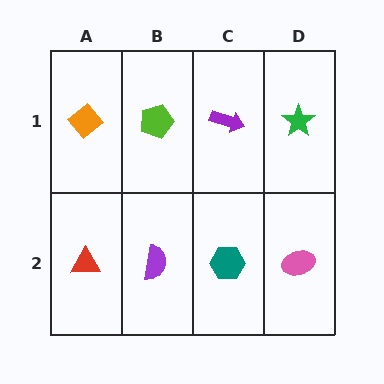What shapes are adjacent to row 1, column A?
A red triangle (row 2, column A), a lime pentagon (row 1, column B).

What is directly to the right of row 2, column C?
A pink ellipse.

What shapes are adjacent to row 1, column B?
A purple semicircle (row 2, column B), an orange diamond (row 1, column A), a purple arrow (row 1, column C).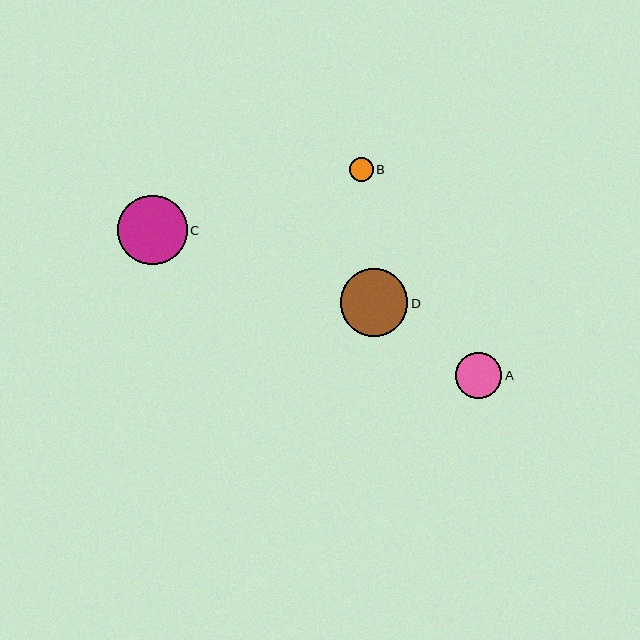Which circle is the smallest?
Circle B is the smallest with a size of approximately 24 pixels.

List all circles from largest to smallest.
From largest to smallest: C, D, A, B.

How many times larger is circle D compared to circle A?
Circle D is approximately 1.5 times the size of circle A.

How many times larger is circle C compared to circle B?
Circle C is approximately 2.9 times the size of circle B.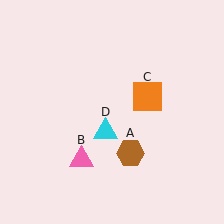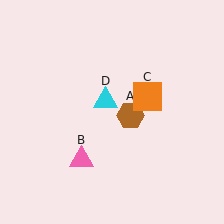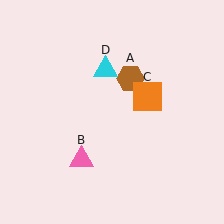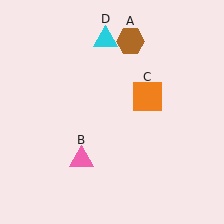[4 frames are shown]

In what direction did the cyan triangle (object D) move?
The cyan triangle (object D) moved up.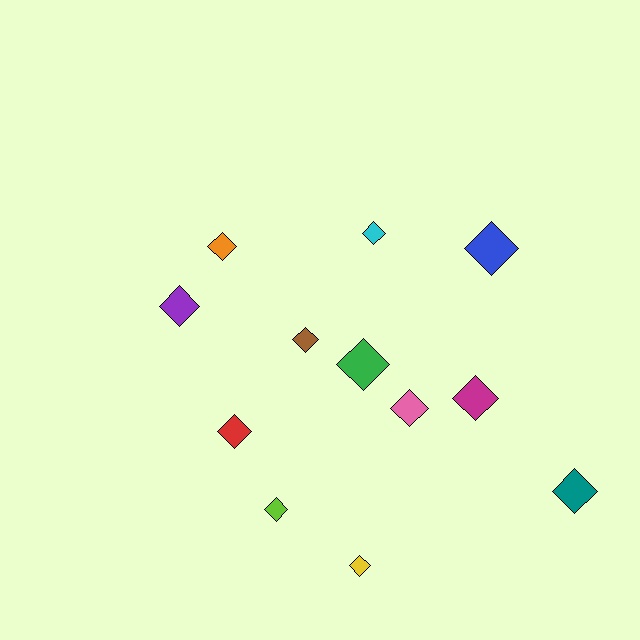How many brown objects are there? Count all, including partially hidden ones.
There is 1 brown object.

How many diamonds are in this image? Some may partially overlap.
There are 12 diamonds.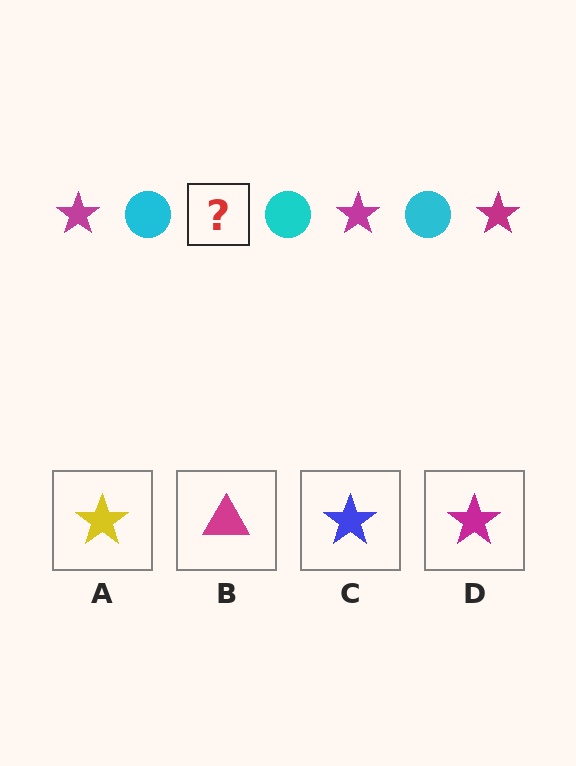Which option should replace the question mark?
Option D.